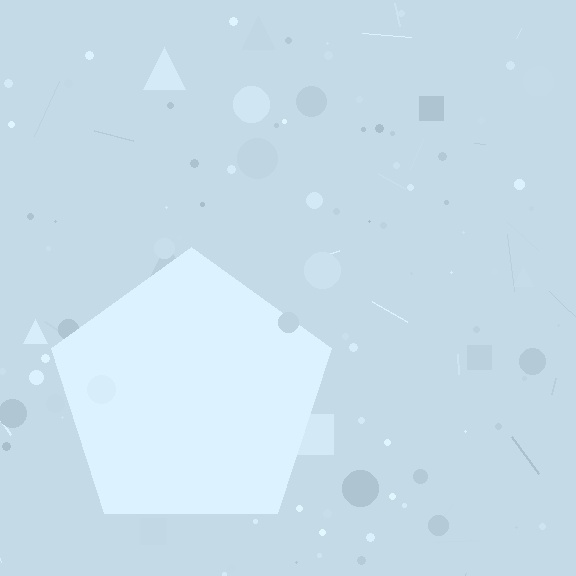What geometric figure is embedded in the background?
A pentagon is embedded in the background.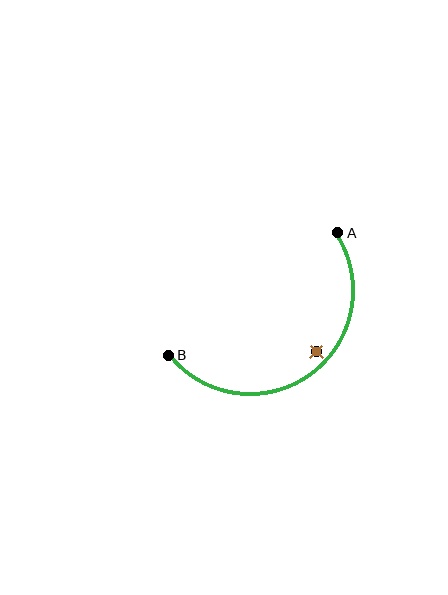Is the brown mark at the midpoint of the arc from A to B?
No — the brown mark does not lie on the arc at all. It sits slightly inside the curve.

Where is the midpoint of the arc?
The arc midpoint is the point on the curve farthest from the straight line joining A and B. It sits below and to the right of that line.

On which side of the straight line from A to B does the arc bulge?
The arc bulges below and to the right of the straight line connecting A and B.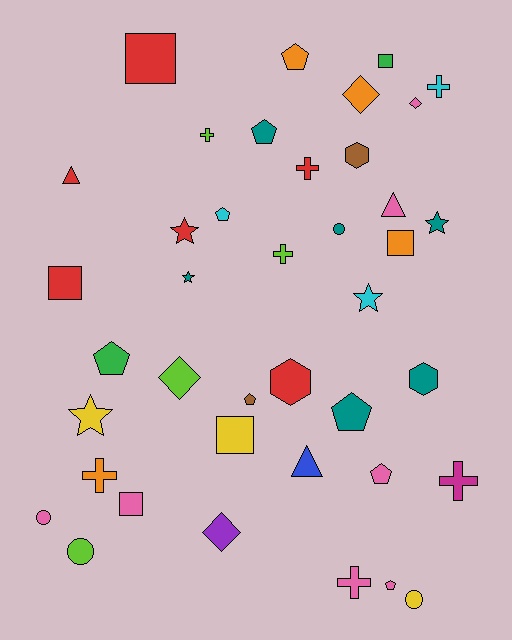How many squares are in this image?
There are 6 squares.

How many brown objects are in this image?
There are 2 brown objects.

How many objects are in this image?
There are 40 objects.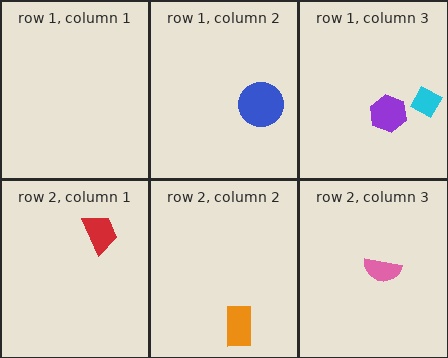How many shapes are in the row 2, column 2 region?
1.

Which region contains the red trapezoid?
The row 2, column 1 region.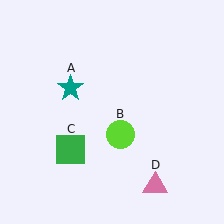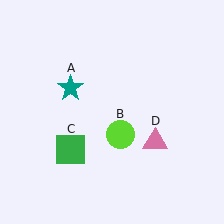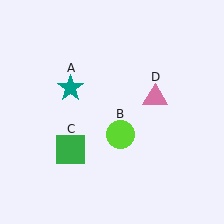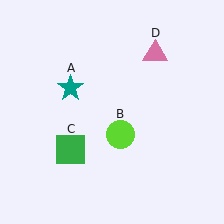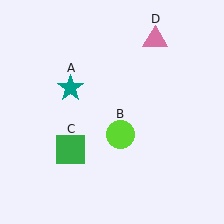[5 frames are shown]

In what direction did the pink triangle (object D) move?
The pink triangle (object D) moved up.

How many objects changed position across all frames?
1 object changed position: pink triangle (object D).